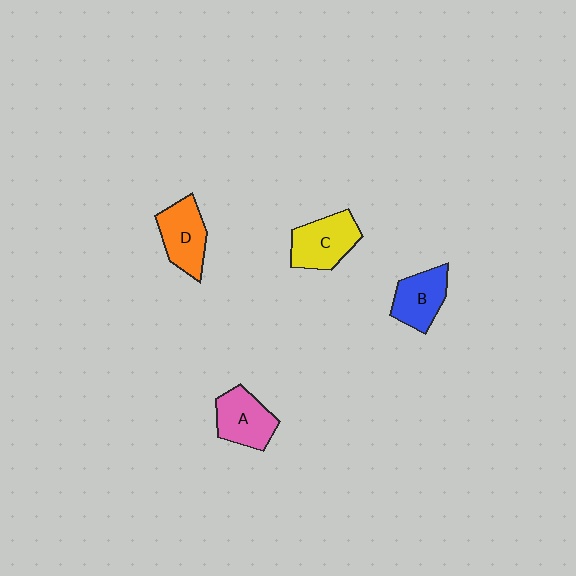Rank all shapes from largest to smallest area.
From largest to smallest: C (yellow), D (orange), A (pink), B (blue).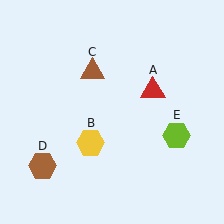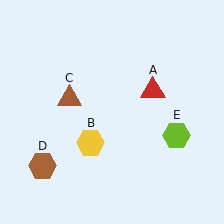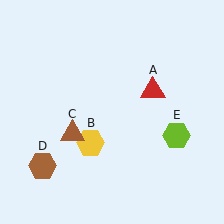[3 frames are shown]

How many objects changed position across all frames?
1 object changed position: brown triangle (object C).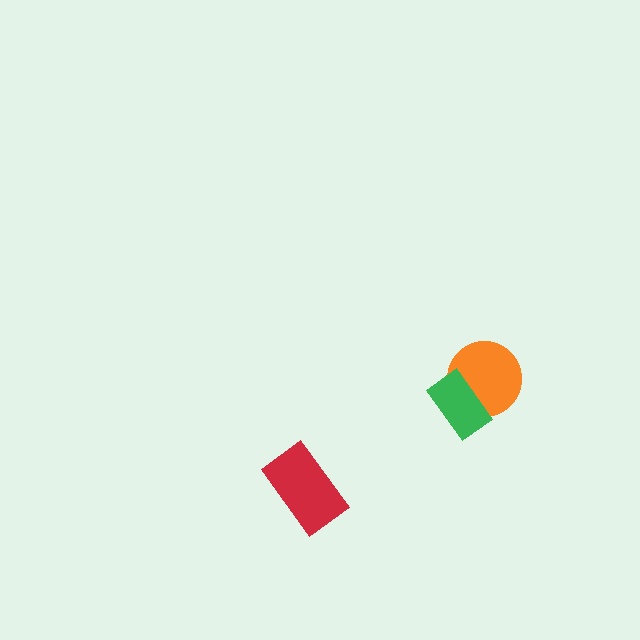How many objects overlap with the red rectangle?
0 objects overlap with the red rectangle.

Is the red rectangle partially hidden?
No, no other shape covers it.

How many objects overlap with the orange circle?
1 object overlaps with the orange circle.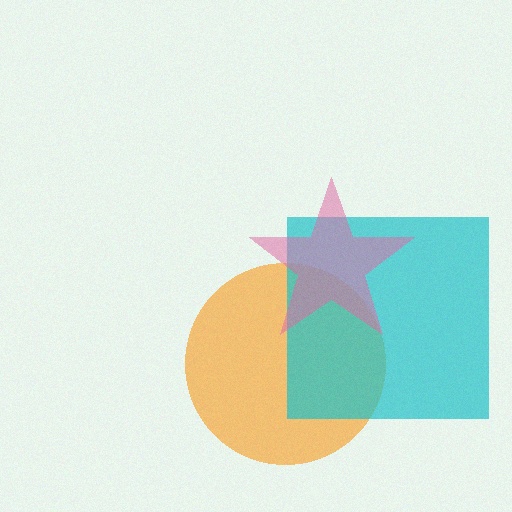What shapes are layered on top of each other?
The layered shapes are: an orange circle, a cyan square, a pink star.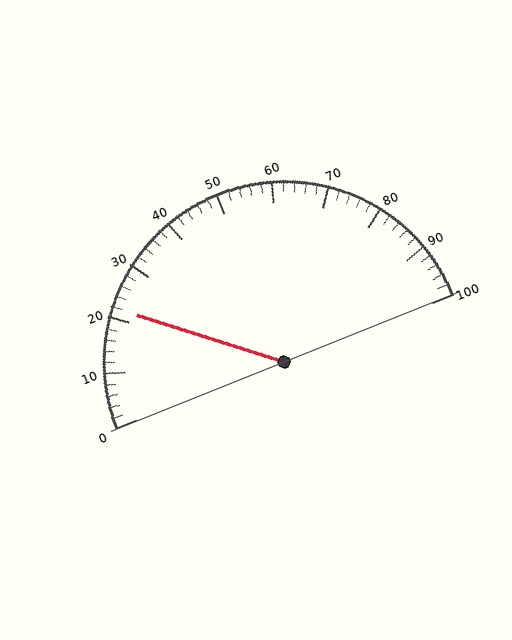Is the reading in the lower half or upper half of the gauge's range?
The reading is in the lower half of the range (0 to 100).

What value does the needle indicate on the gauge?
The needle indicates approximately 22.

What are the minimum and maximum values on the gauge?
The gauge ranges from 0 to 100.